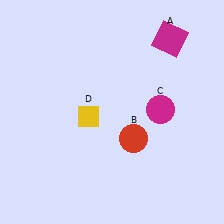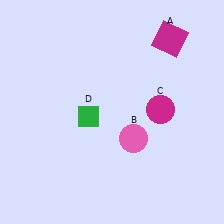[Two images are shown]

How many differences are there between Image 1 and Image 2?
There are 2 differences between the two images.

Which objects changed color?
B changed from red to pink. D changed from yellow to green.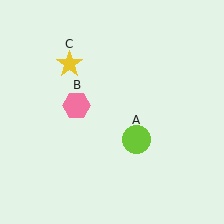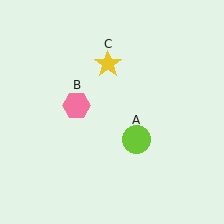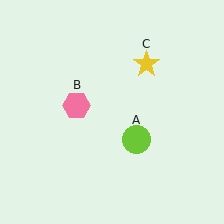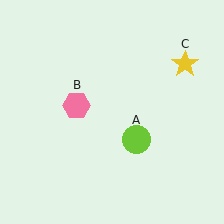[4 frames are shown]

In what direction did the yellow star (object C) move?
The yellow star (object C) moved right.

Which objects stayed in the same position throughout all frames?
Lime circle (object A) and pink hexagon (object B) remained stationary.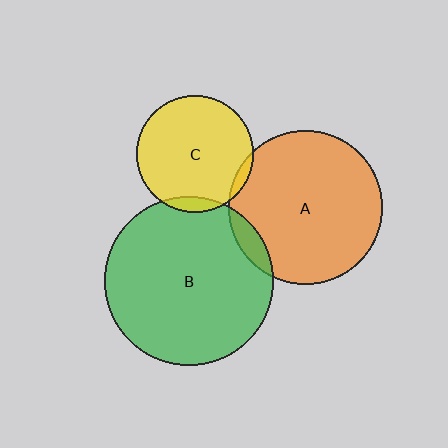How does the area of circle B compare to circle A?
Approximately 1.2 times.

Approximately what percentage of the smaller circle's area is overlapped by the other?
Approximately 5%.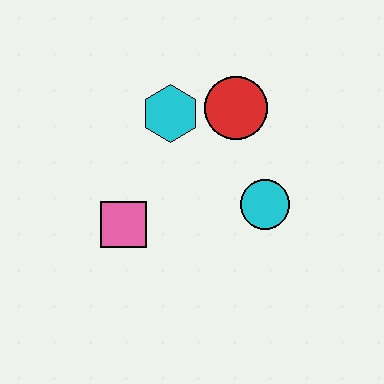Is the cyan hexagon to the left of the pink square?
No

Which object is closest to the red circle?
The cyan hexagon is closest to the red circle.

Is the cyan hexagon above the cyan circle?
Yes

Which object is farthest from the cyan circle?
The pink square is farthest from the cyan circle.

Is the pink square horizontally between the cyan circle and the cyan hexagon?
No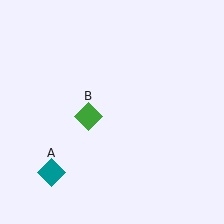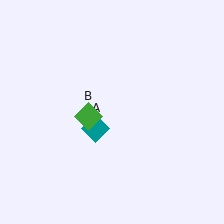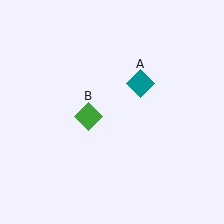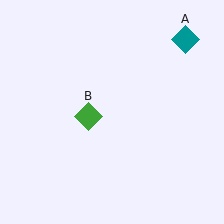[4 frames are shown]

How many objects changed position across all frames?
1 object changed position: teal diamond (object A).